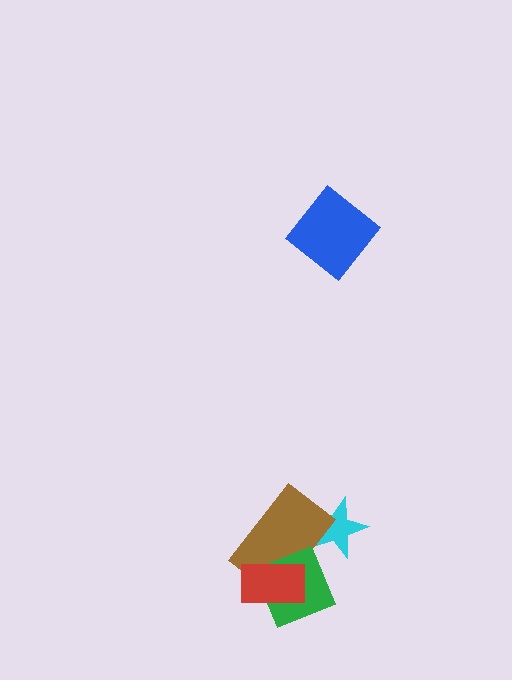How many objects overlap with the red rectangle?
2 objects overlap with the red rectangle.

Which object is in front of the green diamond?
The red rectangle is in front of the green diamond.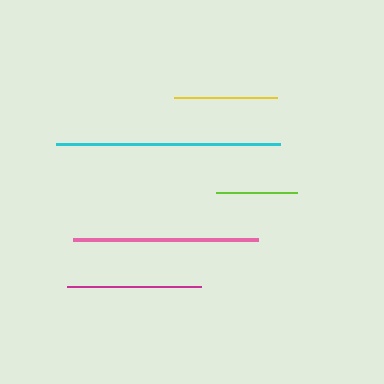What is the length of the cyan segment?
The cyan segment is approximately 224 pixels long.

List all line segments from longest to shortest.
From longest to shortest: cyan, pink, magenta, yellow, lime.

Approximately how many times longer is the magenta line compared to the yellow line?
The magenta line is approximately 1.3 times the length of the yellow line.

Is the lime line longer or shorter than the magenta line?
The magenta line is longer than the lime line.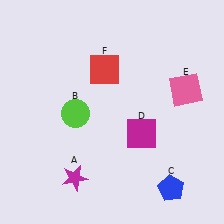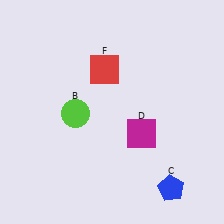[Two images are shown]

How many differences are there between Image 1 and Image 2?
There are 2 differences between the two images.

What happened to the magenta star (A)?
The magenta star (A) was removed in Image 2. It was in the bottom-left area of Image 1.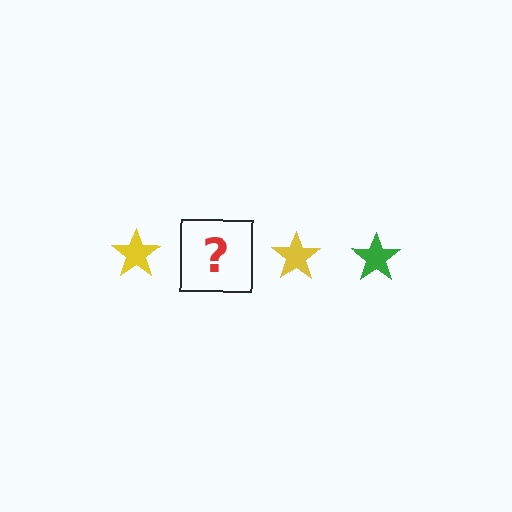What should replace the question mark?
The question mark should be replaced with a green star.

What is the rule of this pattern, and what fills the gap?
The rule is that the pattern cycles through yellow, green stars. The gap should be filled with a green star.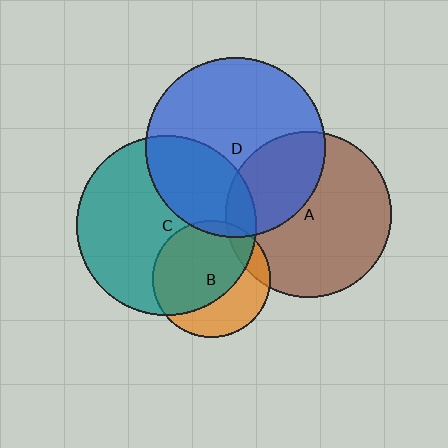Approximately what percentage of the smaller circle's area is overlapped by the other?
Approximately 15%.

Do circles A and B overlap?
Yes.